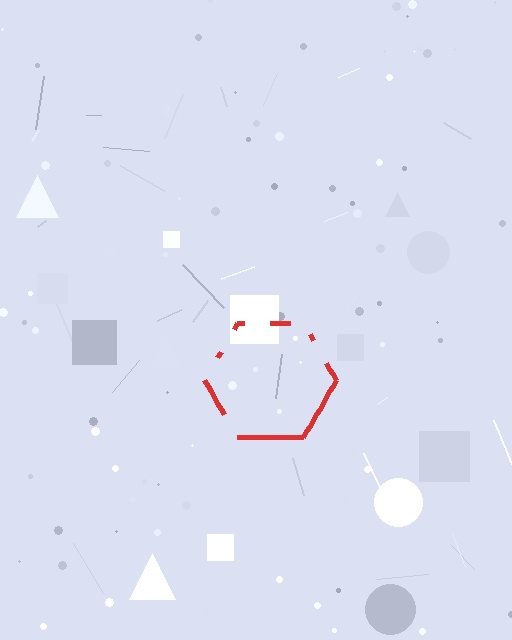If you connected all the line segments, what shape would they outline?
They would outline a hexagon.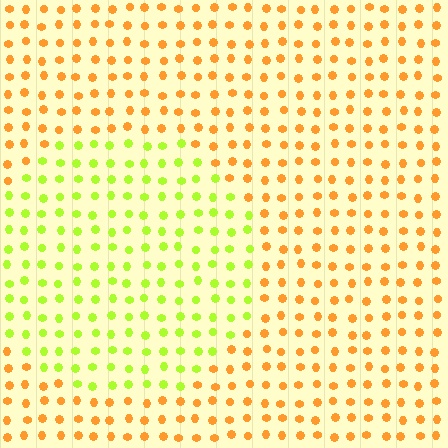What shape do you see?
I see a circle.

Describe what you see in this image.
The image is filled with small orange elements in a uniform arrangement. A circle-shaped region is visible where the elements are tinted to a slightly different hue, forming a subtle color boundary.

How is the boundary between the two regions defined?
The boundary is defined purely by a slight shift in hue (about 53 degrees). Spacing, size, and orientation are identical on both sides.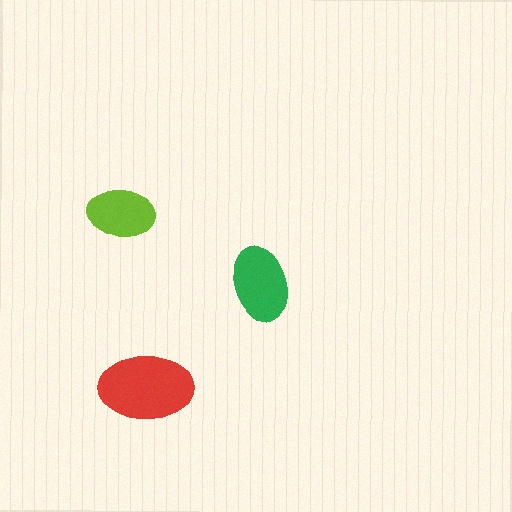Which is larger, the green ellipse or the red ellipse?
The red one.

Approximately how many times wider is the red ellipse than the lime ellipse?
About 1.5 times wider.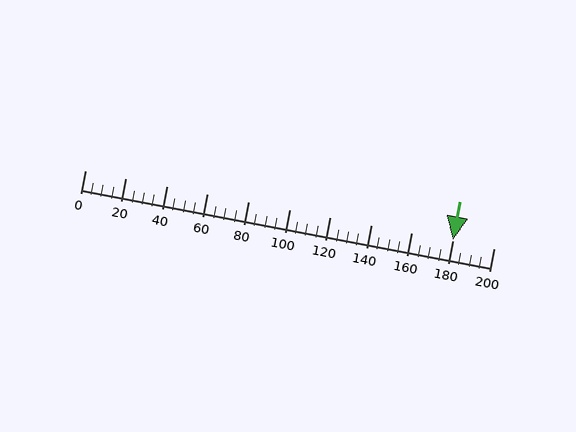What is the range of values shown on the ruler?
The ruler shows values from 0 to 200.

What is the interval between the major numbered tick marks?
The major tick marks are spaced 20 units apart.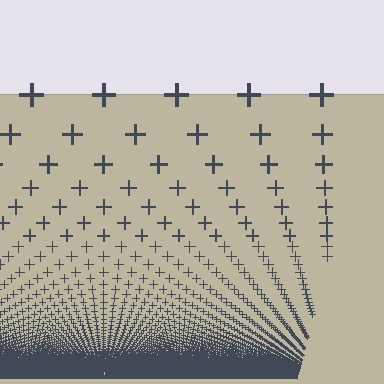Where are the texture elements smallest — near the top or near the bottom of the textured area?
Near the bottom.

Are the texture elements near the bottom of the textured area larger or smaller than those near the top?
Smaller. The gradient is inverted — elements near the bottom are smaller and denser.